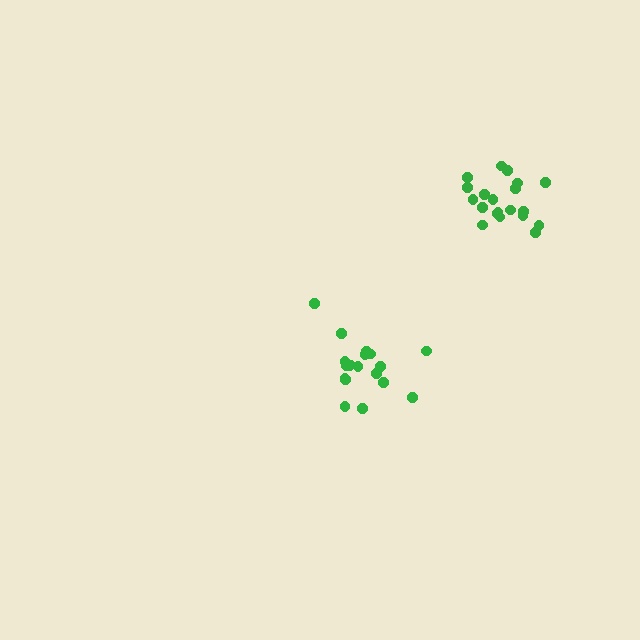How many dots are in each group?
Group 1: 19 dots, Group 2: 20 dots (39 total).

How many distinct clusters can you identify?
There are 2 distinct clusters.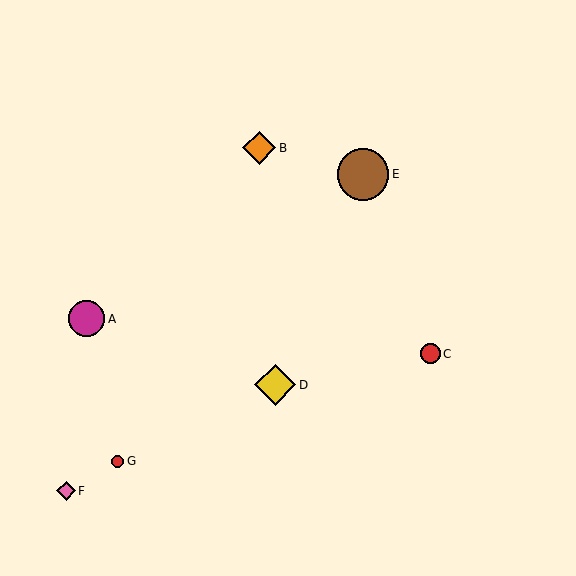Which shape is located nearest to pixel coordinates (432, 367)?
The red circle (labeled C) at (430, 354) is nearest to that location.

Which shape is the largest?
The brown circle (labeled E) is the largest.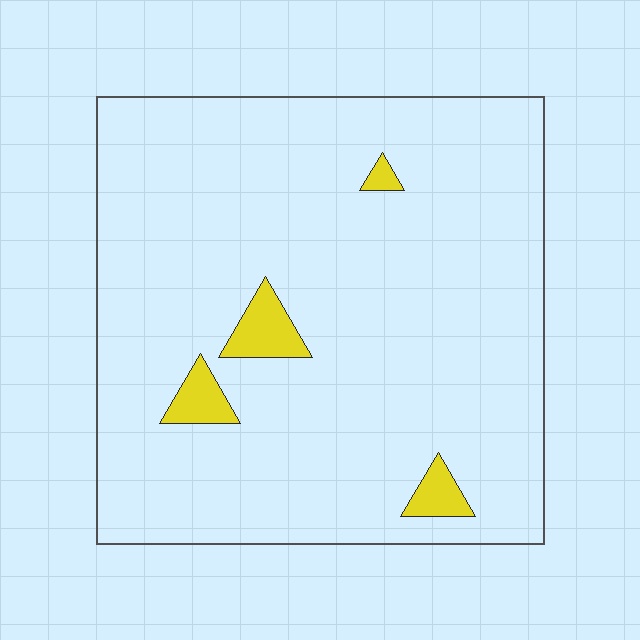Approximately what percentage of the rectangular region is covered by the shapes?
Approximately 5%.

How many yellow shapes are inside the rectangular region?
4.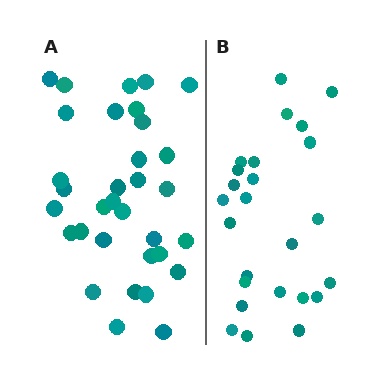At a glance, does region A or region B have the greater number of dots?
Region A (the left region) has more dots.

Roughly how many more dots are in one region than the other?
Region A has roughly 8 or so more dots than region B.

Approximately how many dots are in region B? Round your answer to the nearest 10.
About 20 dots. (The exact count is 25, which rounds to 20.)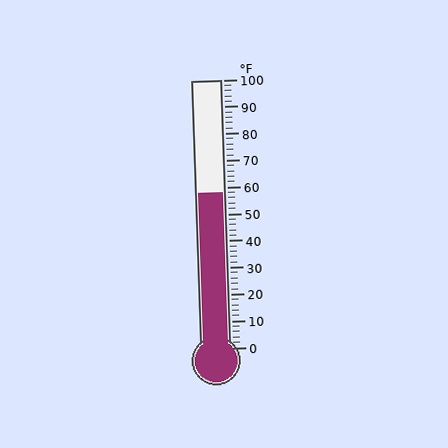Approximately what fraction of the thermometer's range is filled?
The thermometer is filled to approximately 60% of its range.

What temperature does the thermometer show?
The thermometer shows approximately 58°F.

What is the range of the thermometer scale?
The thermometer scale ranges from 0°F to 100°F.